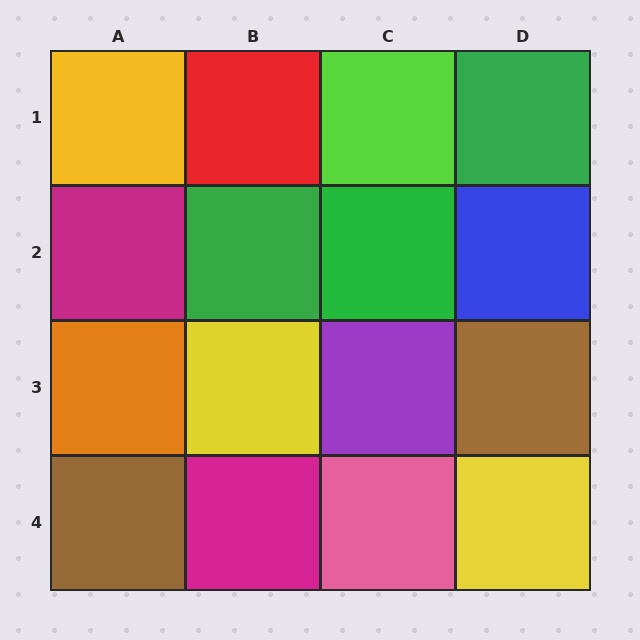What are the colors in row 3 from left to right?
Orange, yellow, purple, brown.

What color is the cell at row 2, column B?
Green.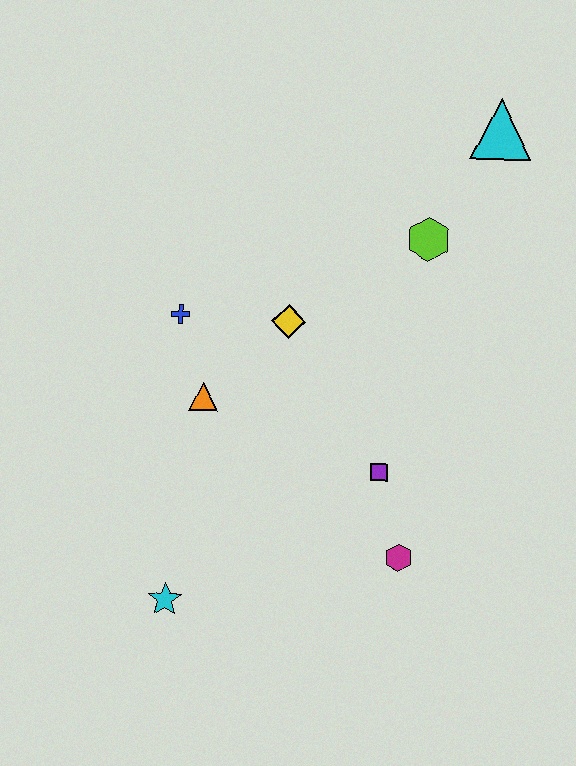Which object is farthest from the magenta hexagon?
The cyan triangle is farthest from the magenta hexagon.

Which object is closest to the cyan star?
The orange triangle is closest to the cyan star.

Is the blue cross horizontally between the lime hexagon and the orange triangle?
No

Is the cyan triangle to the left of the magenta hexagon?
No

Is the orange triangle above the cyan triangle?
No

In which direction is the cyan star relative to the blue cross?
The cyan star is below the blue cross.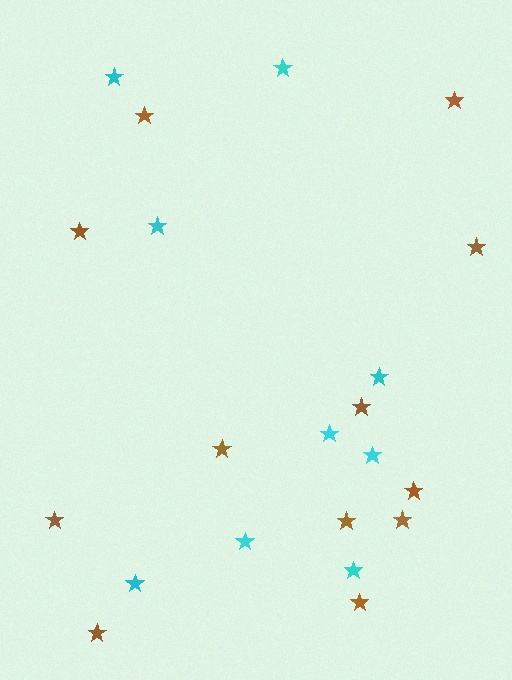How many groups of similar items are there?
There are 2 groups: one group of cyan stars (9) and one group of brown stars (12).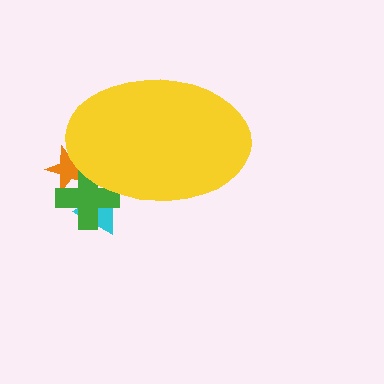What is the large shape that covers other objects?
A yellow ellipse.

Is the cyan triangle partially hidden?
Yes, the cyan triangle is partially hidden behind the yellow ellipse.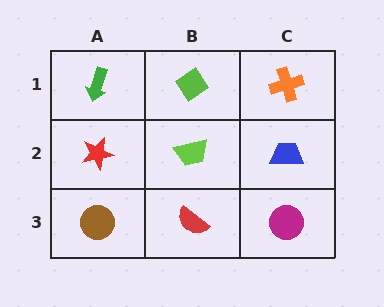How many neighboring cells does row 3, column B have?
3.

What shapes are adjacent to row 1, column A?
A red star (row 2, column A), a lime diamond (row 1, column B).